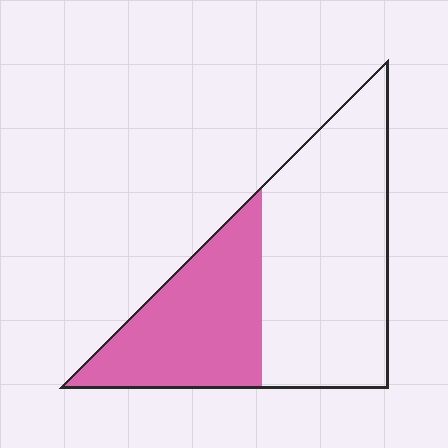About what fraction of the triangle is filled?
About three eighths (3/8).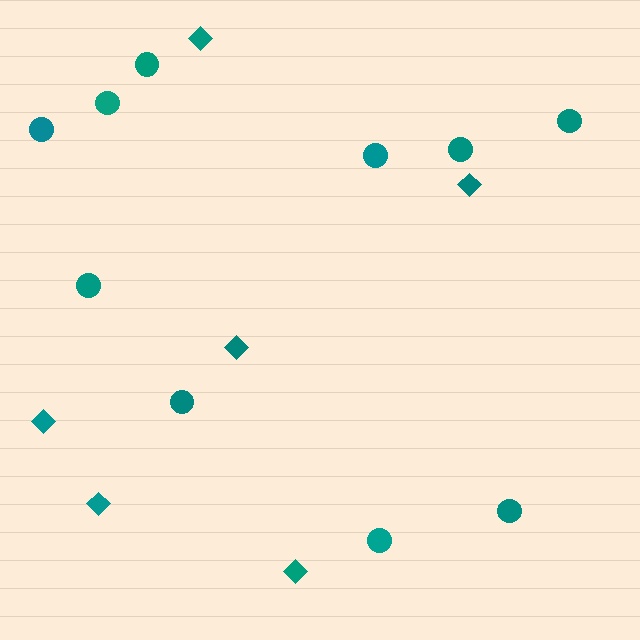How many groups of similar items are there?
There are 2 groups: one group of diamonds (6) and one group of circles (10).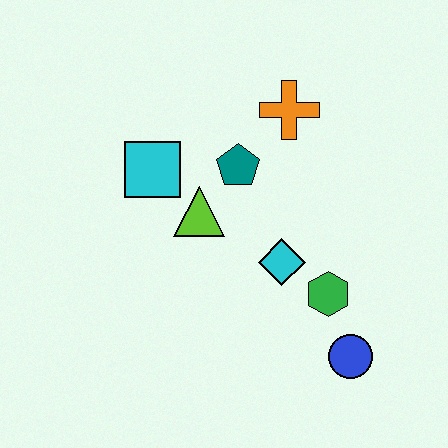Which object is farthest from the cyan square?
The blue circle is farthest from the cyan square.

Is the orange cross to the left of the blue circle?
Yes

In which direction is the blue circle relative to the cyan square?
The blue circle is to the right of the cyan square.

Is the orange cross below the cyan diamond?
No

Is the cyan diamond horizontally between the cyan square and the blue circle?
Yes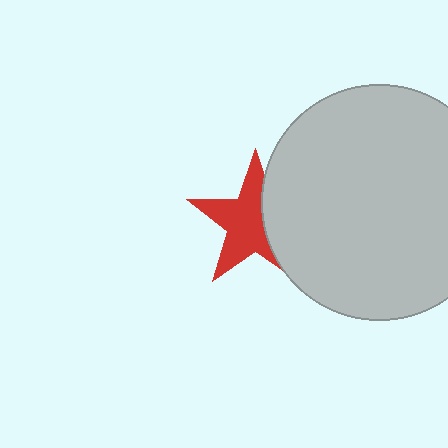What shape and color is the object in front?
The object in front is a light gray circle.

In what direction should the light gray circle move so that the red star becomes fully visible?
The light gray circle should move right. That is the shortest direction to clear the overlap and leave the red star fully visible.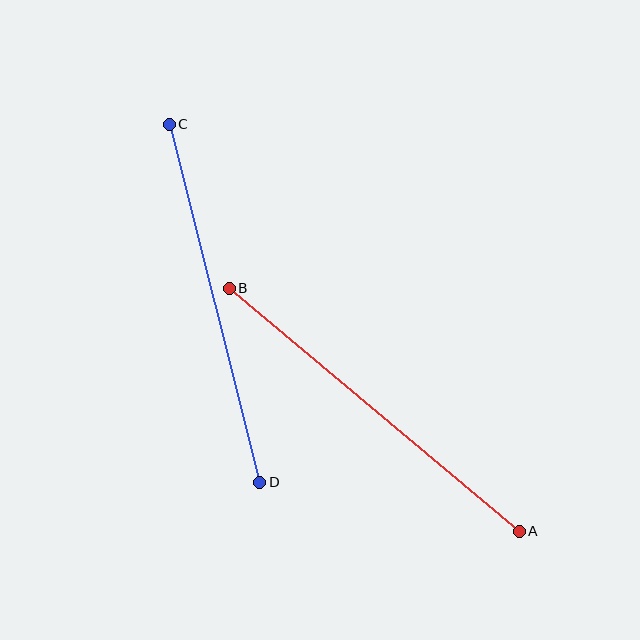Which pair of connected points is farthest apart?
Points A and B are farthest apart.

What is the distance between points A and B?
The distance is approximately 379 pixels.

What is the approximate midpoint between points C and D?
The midpoint is at approximately (215, 303) pixels.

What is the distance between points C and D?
The distance is approximately 369 pixels.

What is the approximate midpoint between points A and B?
The midpoint is at approximately (374, 410) pixels.